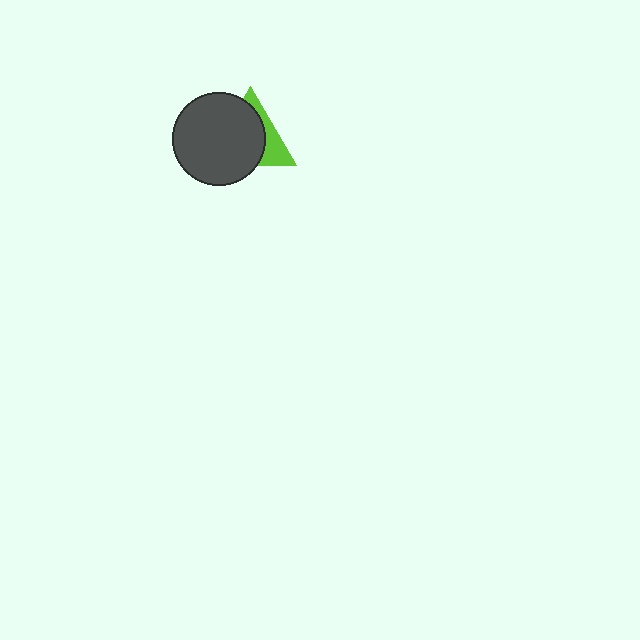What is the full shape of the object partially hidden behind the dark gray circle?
The partially hidden object is a lime triangle.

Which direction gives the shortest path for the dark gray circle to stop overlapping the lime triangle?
Moving toward the lower-left gives the shortest separation.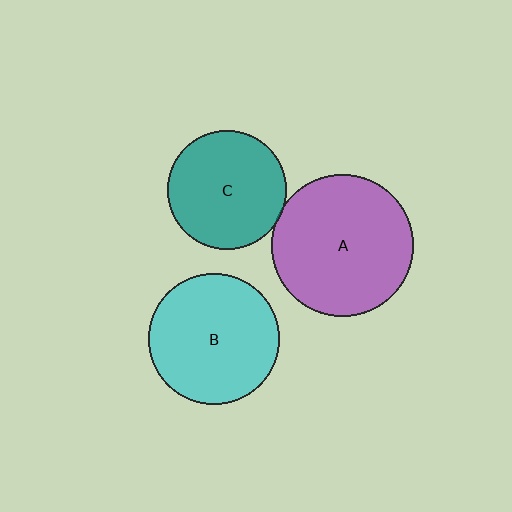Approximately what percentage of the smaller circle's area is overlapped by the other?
Approximately 5%.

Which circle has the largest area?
Circle A (purple).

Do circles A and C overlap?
Yes.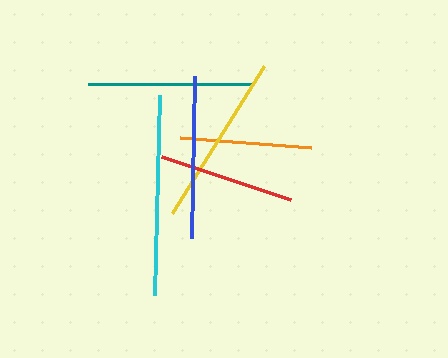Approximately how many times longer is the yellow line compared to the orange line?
The yellow line is approximately 1.3 times the length of the orange line.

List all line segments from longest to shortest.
From longest to shortest: cyan, yellow, teal, blue, red, orange.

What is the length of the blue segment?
The blue segment is approximately 162 pixels long.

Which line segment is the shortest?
The orange line is the shortest at approximately 132 pixels.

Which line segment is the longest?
The cyan line is the longest at approximately 200 pixels.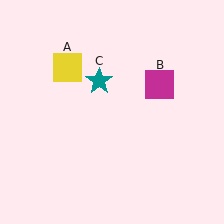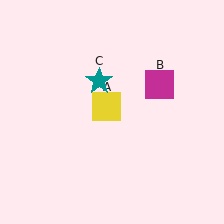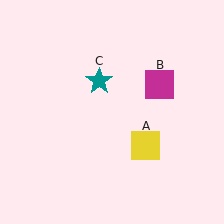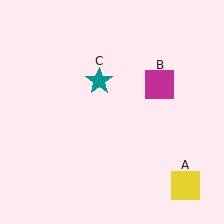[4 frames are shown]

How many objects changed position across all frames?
1 object changed position: yellow square (object A).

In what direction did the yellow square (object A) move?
The yellow square (object A) moved down and to the right.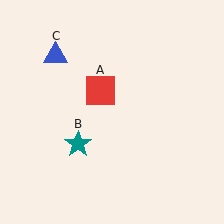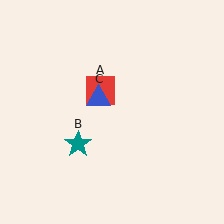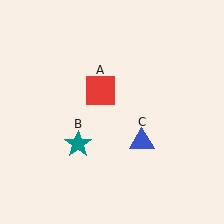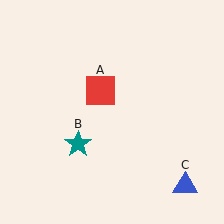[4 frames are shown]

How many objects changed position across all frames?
1 object changed position: blue triangle (object C).